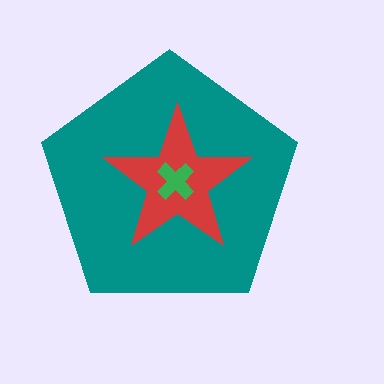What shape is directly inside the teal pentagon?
The red star.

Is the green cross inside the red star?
Yes.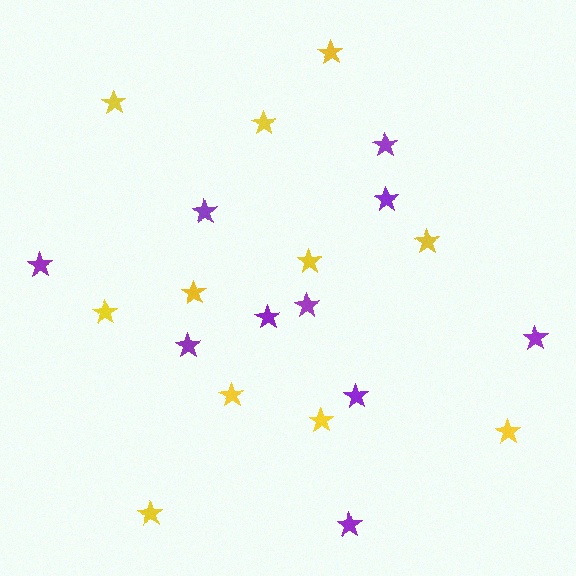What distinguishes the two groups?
There are 2 groups: one group of purple stars (10) and one group of yellow stars (11).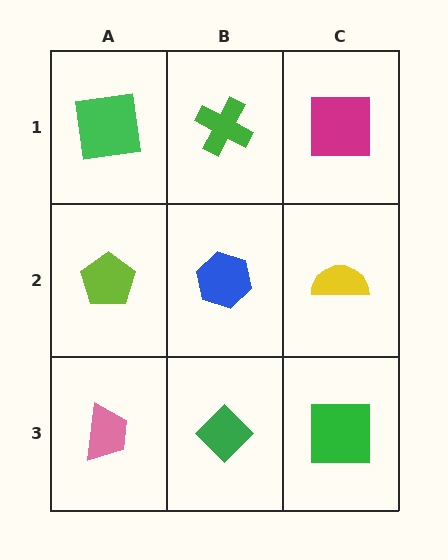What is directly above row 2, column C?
A magenta square.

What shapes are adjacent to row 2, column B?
A green cross (row 1, column B), a green diamond (row 3, column B), a lime pentagon (row 2, column A), a yellow semicircle (row 2, column C).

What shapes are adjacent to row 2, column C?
A magenta square (row 1, column C), a green square (row 3, column C), a blue hexagon (row 2, column B).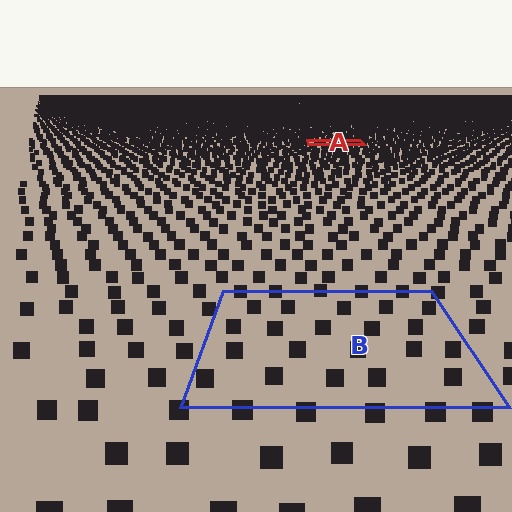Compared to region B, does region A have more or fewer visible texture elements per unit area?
Region A has more texture elements per unit area — they are packed more densely because it is farther away.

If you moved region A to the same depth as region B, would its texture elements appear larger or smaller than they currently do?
They would appear larger. At a closer depth, the same texture elements are projected at a bigger on-screen size.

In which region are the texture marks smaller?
The texture marks are smaller in region A, because it is farther away.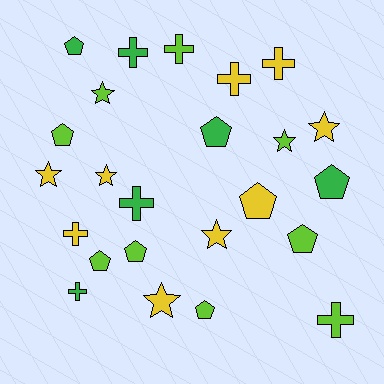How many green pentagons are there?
There are 3 green pentagons.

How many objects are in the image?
There are 24 objects.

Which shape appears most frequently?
Pentagon, with 9 objects.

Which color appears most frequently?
Lime, with 9 objects.